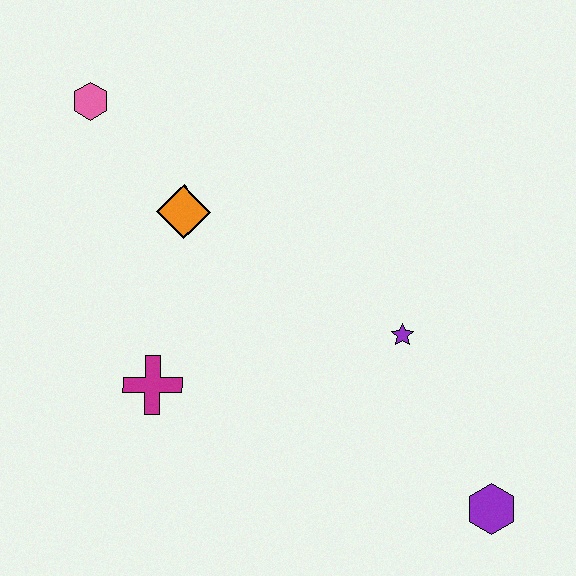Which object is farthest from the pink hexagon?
The purple hexagon is farthest from the pink hexagon.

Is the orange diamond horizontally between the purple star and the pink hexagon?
Yes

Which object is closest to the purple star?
The purple hexagon is closest to the purple star.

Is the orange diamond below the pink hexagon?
Yes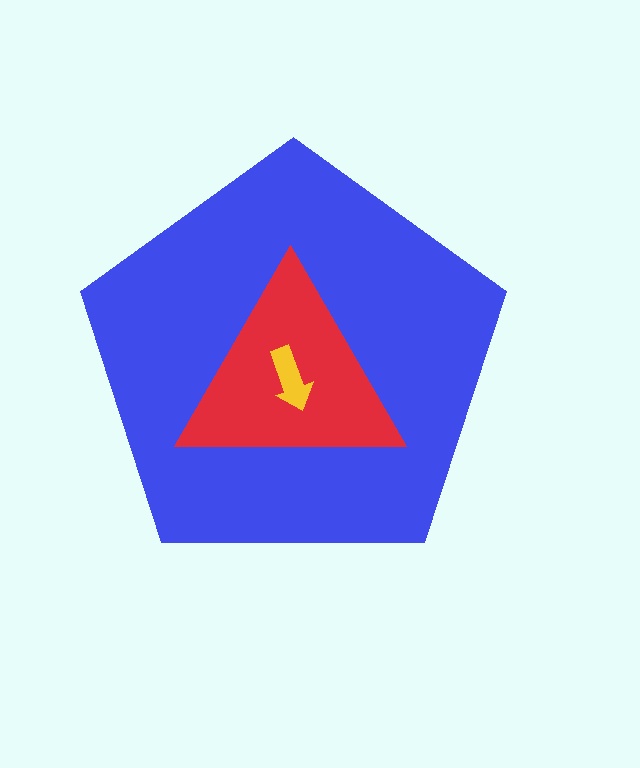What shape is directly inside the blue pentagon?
The red triangle.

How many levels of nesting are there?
3.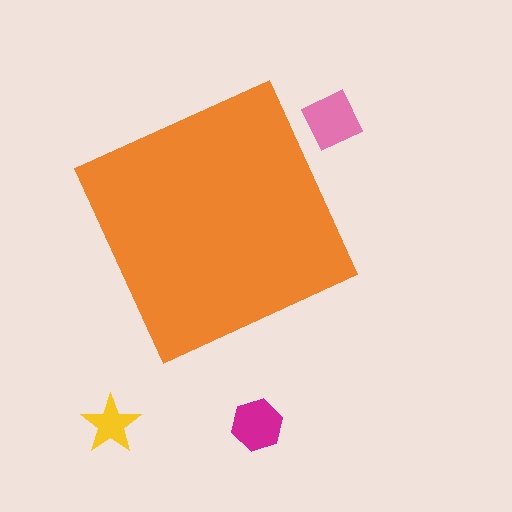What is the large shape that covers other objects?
An orange square.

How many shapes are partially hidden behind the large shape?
0 shapes are partially hidden.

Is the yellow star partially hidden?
No, the yellow star is fully visible.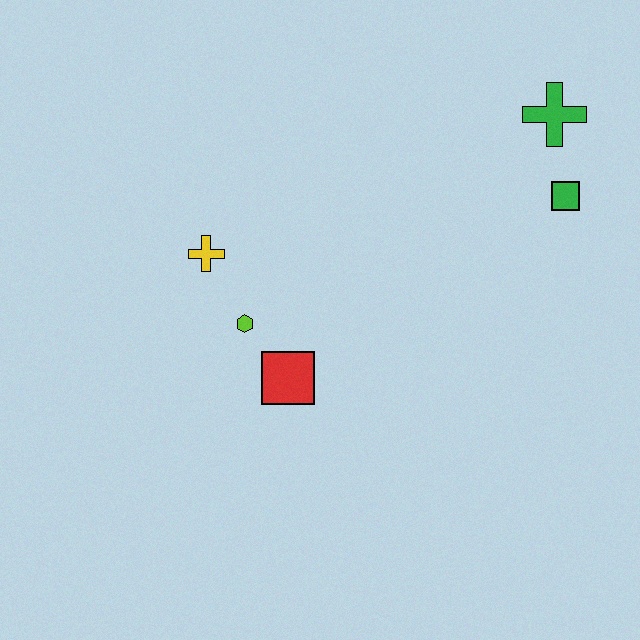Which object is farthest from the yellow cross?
The green cross is farthest from the yellow cross.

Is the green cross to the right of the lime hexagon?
Yes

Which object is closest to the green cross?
The green square is closest to the green cross.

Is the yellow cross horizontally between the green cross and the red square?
No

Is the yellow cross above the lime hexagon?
Yes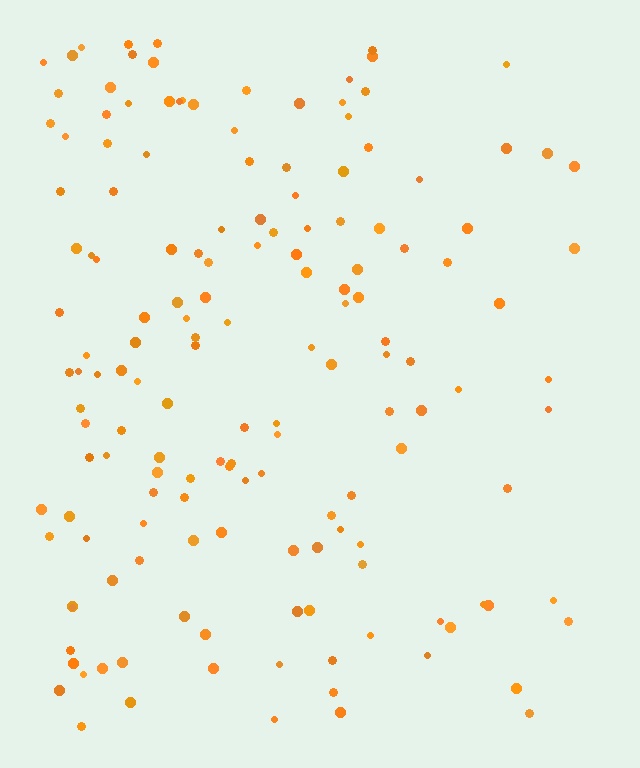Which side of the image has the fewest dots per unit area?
The right.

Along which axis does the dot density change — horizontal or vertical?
Horizontal.